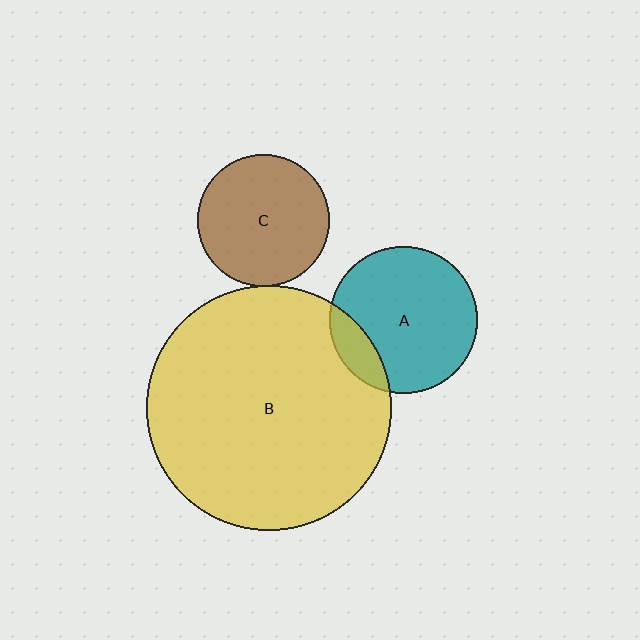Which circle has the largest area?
Circle B (yellow).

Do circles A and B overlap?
Yes.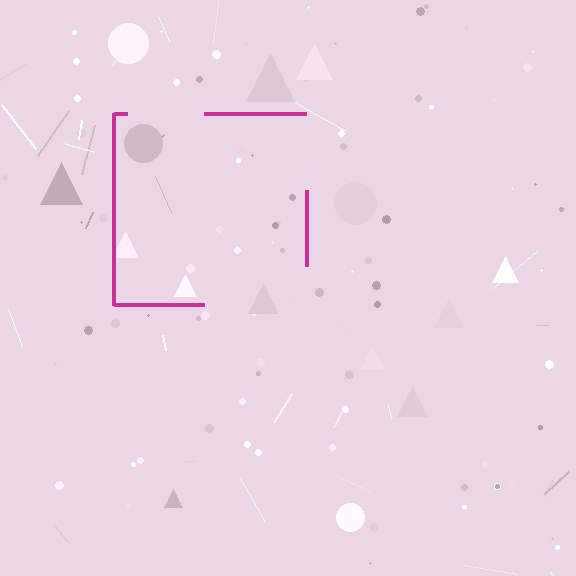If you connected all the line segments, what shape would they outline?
They would outline a square.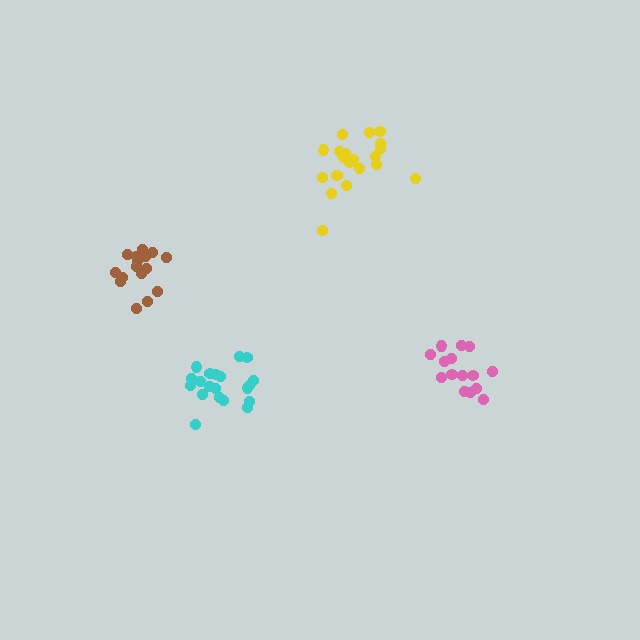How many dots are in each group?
Group 1: 15 dots, Group 2: 20 dots, Group 3: 20 dots, Group 4: 16 dots (71 total).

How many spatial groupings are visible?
There are 4 spatial groupings.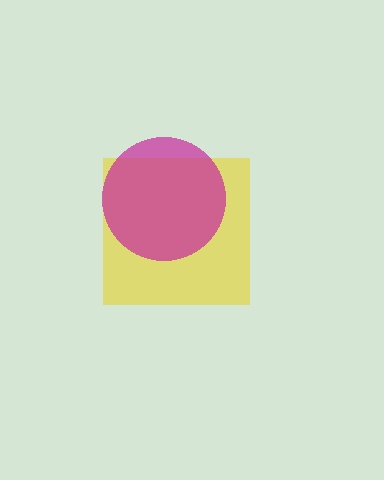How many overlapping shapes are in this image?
There are 2 overlapping shapes in the image.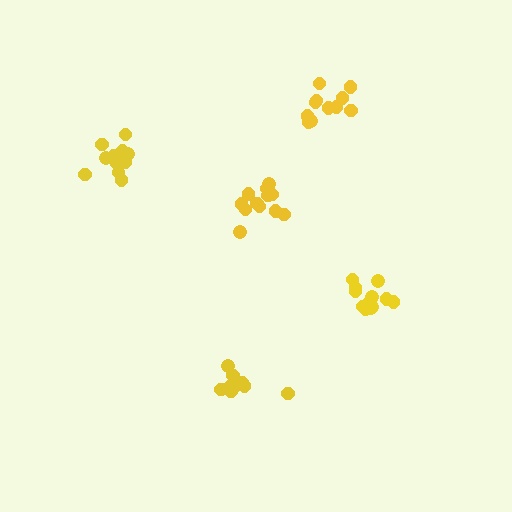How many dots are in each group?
Group 1: 13 dots, Group 2: 9 dots, Group 3: 12 dots, Group 4: 11 dots, Group 5: 12 dots (57 total).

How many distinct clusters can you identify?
There are 5 distinct clusters.